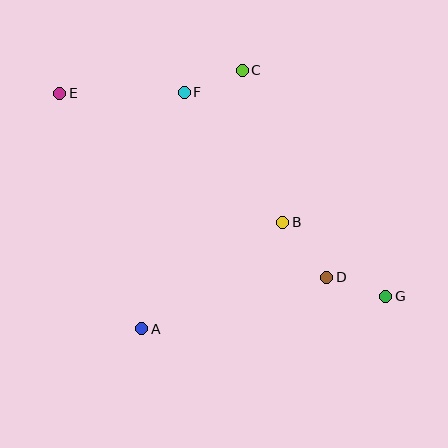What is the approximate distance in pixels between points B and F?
The distance between B and F is approximately 163 pixels.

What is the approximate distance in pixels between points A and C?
The distance between A and C is approximately 277 pixels.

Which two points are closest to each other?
Points C and F are closest to each other.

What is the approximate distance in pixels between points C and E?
The distance between C and E is approximately 184 pixels.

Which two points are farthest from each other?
Points E and G are farthest from each other.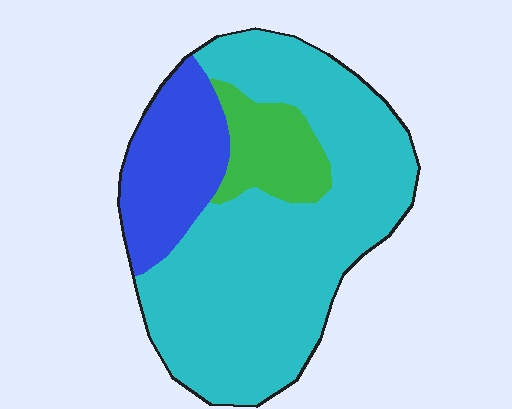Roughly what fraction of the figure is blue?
Blue covers around 20% of the figure.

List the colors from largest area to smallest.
From largest to smallest: cyan, blue, green.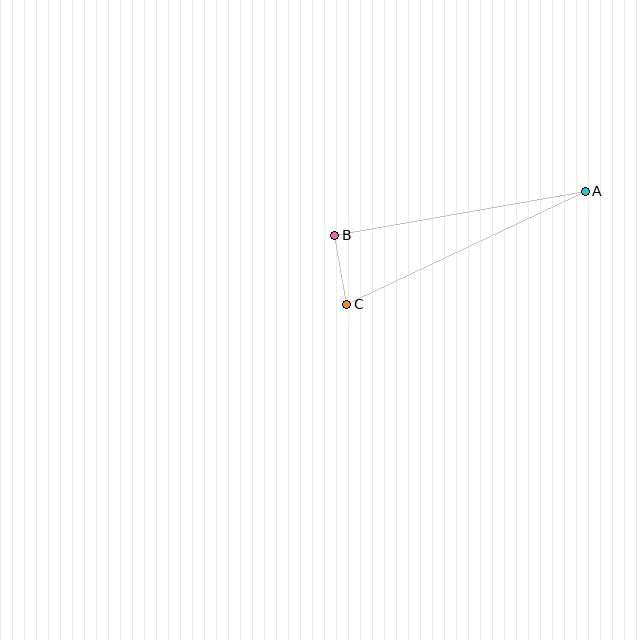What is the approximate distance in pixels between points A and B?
The distance between A and B is approximately 255 pixels.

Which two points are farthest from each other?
Points A and C are farthest from each other.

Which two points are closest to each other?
Points B and C are closest to each other.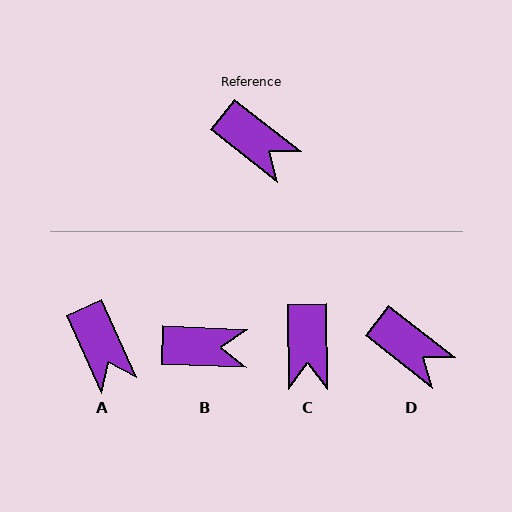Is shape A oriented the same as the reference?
No, it is off by about 27 degrees.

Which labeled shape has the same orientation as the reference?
D.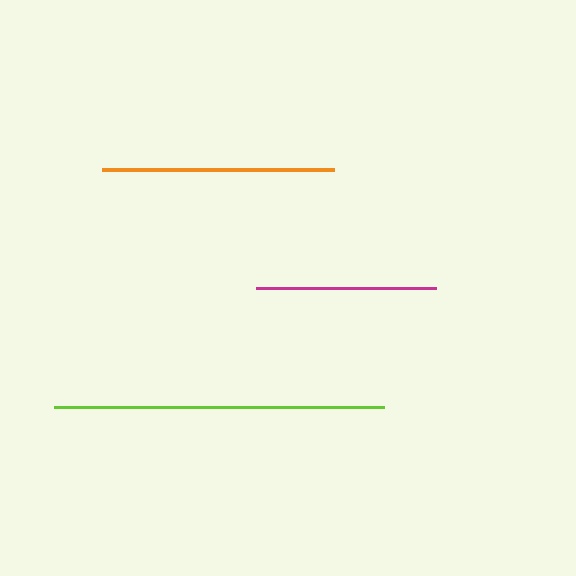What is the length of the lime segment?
The lime segment is approximately 331 pixels long.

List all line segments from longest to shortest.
From longest to shortest: lime, orange, magenta.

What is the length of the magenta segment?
The magenta segment is approximately 181 pixels long.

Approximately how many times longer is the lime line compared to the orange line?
The lime line is approximately 1.4 times the length of the orange line.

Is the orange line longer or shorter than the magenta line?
The orange line is longer than the magenta line.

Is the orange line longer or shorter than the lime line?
The lime line is longer than the orange line.